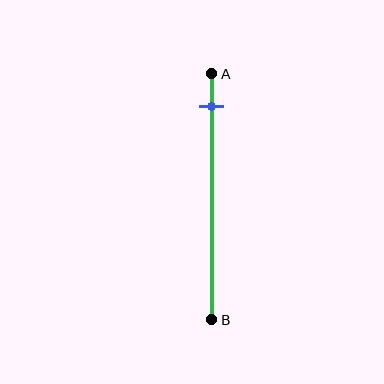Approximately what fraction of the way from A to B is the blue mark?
The blue mark is approximately 15% of the way from A to B.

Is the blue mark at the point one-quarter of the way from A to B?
No, the mark is at about 15% from A, not at the 25% one-quarter point.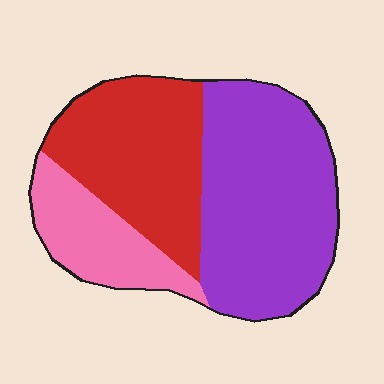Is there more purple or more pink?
Purple.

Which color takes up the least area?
Pink, at roughly 20%.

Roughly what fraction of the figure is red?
Red covers around 35% of the figure.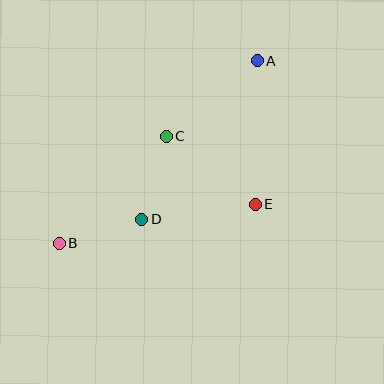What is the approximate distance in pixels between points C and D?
The distance between C and D is approximately 87 pixels.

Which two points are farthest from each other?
Points A and B are farthest from each other.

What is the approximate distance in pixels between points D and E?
The distance between D and E is approximately 114 pixels.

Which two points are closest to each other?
Points B and D are closest to each other.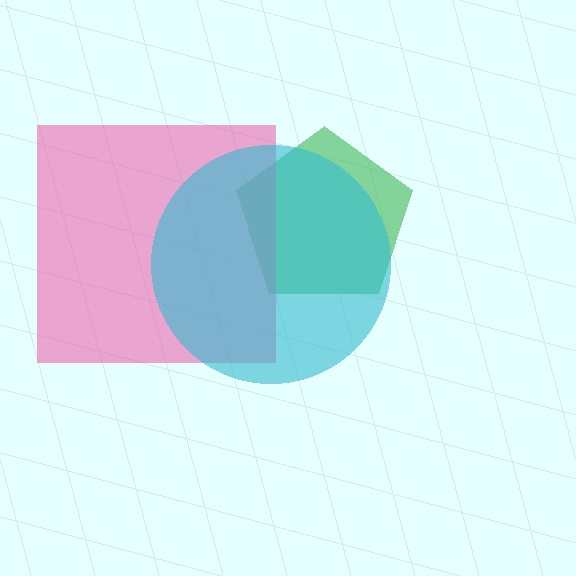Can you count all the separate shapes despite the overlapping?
Yes, there are 3 separate shapes.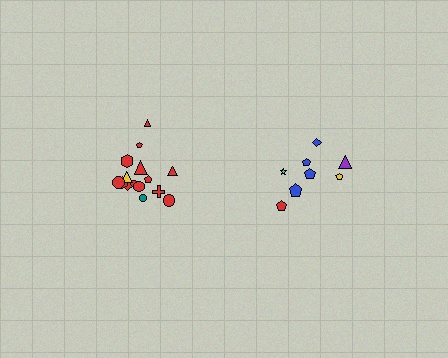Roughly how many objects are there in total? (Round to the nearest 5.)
Roughly 25 objects in total.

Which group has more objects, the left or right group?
The left group.